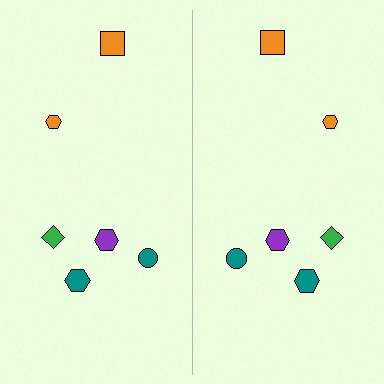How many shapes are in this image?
There are 12 shapes in this image.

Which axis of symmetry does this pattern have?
The pattern has a vertical axis of symmetry running through the center of the image.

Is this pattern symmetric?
Yes, this pattern has bilateral (reflection) symmetry.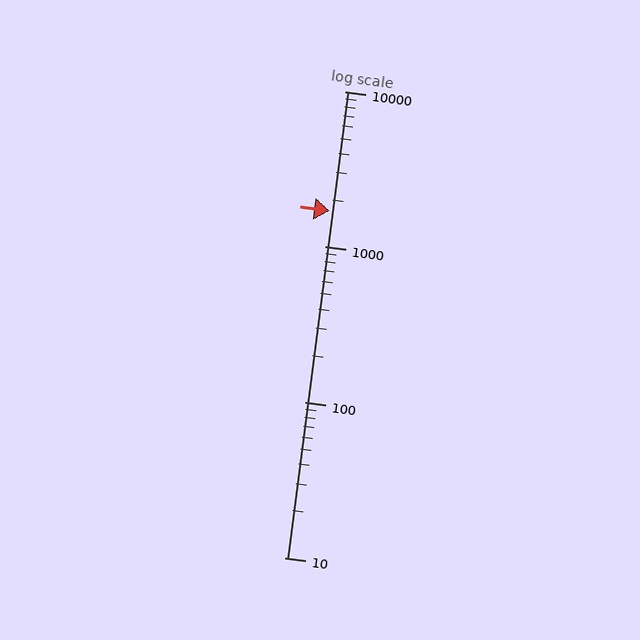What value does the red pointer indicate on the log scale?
The pointer indicates approximately 1700.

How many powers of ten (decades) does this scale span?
The scale spans 3 decades, from 10 to 10000.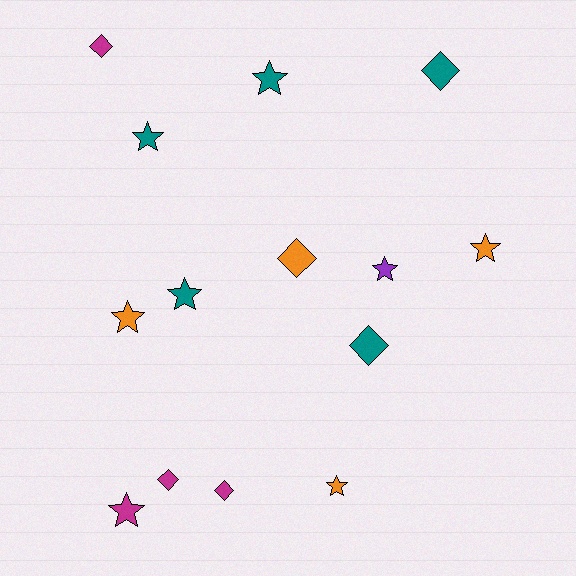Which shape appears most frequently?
Star, with 8 objects.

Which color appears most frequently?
Teal, with 5 objects.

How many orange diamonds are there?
There is 1 orange diamond.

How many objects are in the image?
There are 14 objects.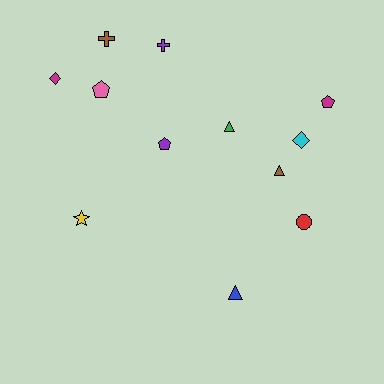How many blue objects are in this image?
There is 1 blue object.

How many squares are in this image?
There are no squares.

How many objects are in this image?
There are 12 objects.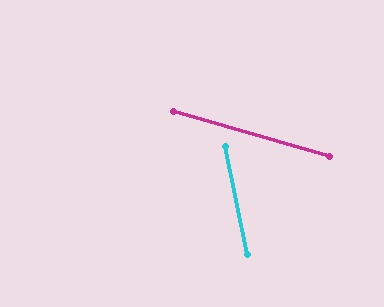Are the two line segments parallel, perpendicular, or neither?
Neither parallel nor perpendicular — they differ by about 63°.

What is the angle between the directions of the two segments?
Approximately 63 degrees.